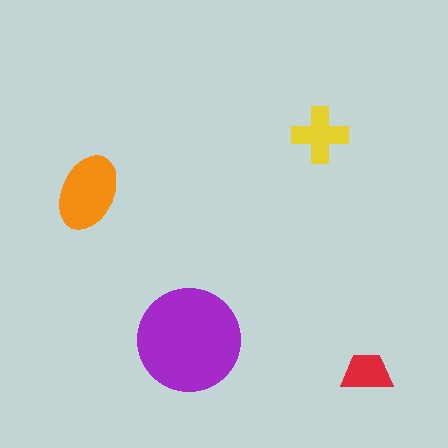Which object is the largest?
The purple circle.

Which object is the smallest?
The red trapezoid.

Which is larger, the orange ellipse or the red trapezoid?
The orange ellipse.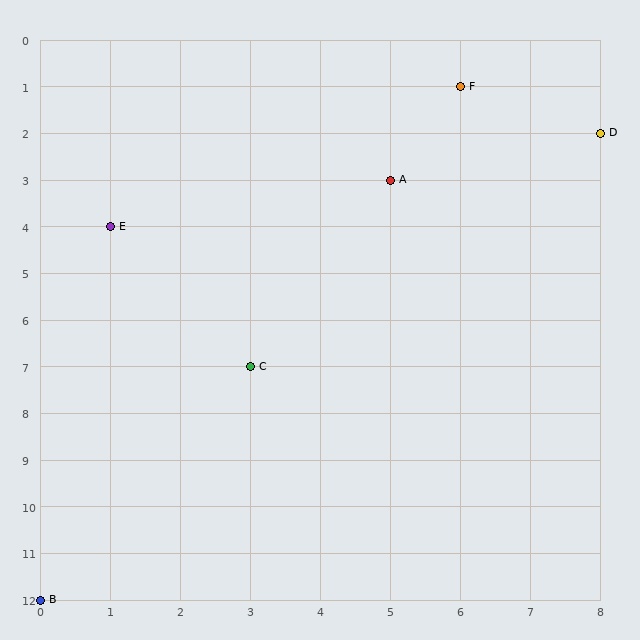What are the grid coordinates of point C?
Point C is at grid coordinates (3, 7).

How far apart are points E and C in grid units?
Points E and C are 2 columns and 3 rows apart (about 3.6 grid units diagonally).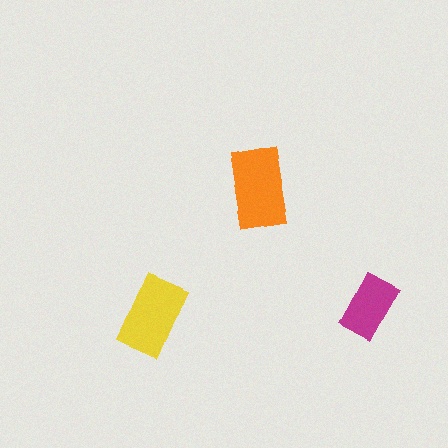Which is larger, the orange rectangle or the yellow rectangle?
The orange one.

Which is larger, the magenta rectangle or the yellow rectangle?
The yellow one.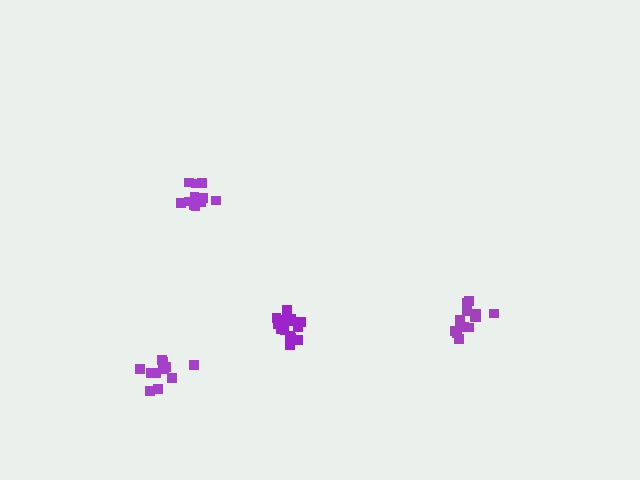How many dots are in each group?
Group 1: 12 dots, Group 2: 15 dots, Group 3: 13 dots, Group 4: 14 dots (54 total).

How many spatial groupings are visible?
There are 4 spatial groupings.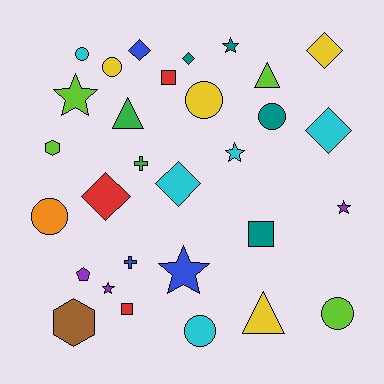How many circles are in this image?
There are 7 circles.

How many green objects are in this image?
There are 2 green objects.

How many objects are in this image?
There are 30 objects.